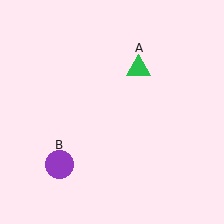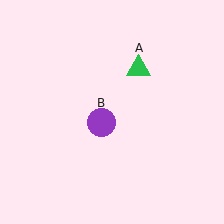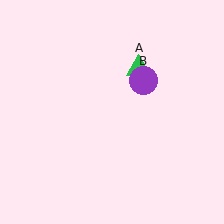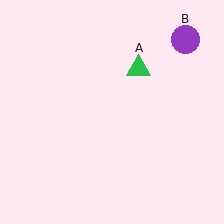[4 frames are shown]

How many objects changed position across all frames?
1 object changed position: purple circle (object B).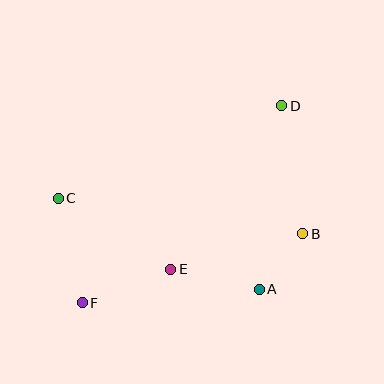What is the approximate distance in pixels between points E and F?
The distance between E and F is approximately 95 pixels.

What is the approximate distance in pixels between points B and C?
The distance between B and C is approximately 247 pixels.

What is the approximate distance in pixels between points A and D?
The distance between A and D is approximately 184 pixels.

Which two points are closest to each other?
Points A and B are closest to each other.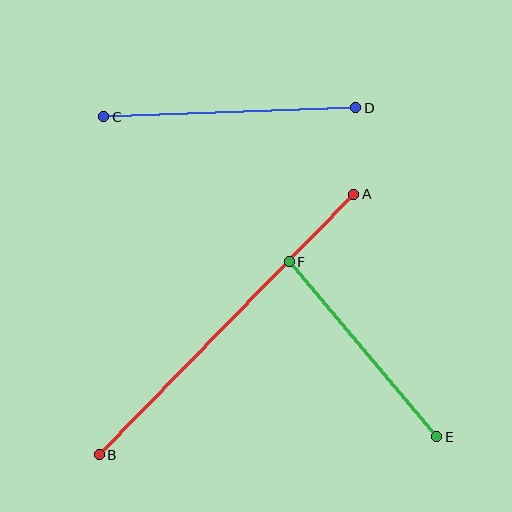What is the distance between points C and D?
The distance is approximately 252 pixels.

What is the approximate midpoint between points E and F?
The midpoint is at approximately (363, 349) pixels.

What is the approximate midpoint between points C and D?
The midpoint is at approximately (230, 112) pixels.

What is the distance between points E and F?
The distance is approximately 229 pixels.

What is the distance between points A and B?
The distance is approximately 364 pixels.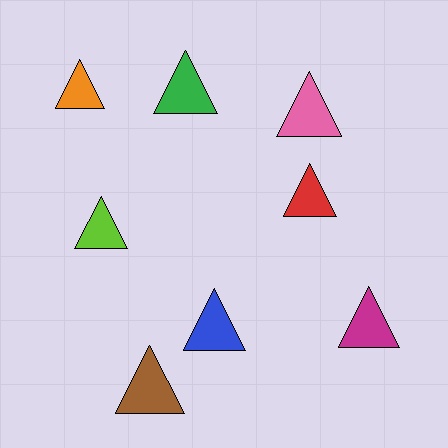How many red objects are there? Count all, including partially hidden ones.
There is 1 red object.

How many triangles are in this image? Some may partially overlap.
There are 8 triangles.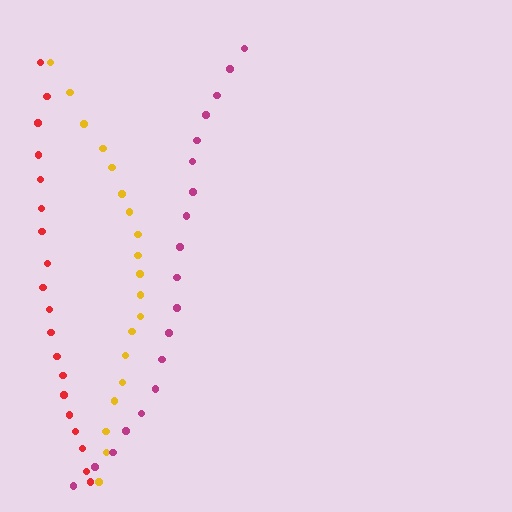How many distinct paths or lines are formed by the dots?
There are 3 distinct paths.